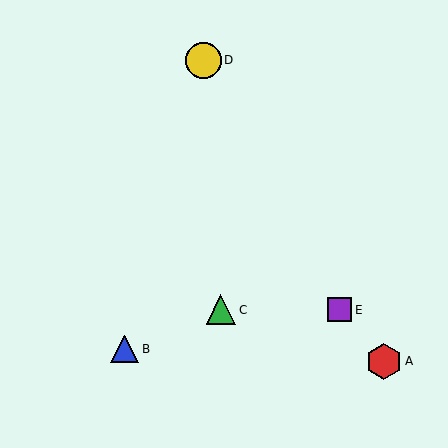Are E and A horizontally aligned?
No, E is at y≈310 and A is at y≈361.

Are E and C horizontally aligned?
Yes, both are at y≈310.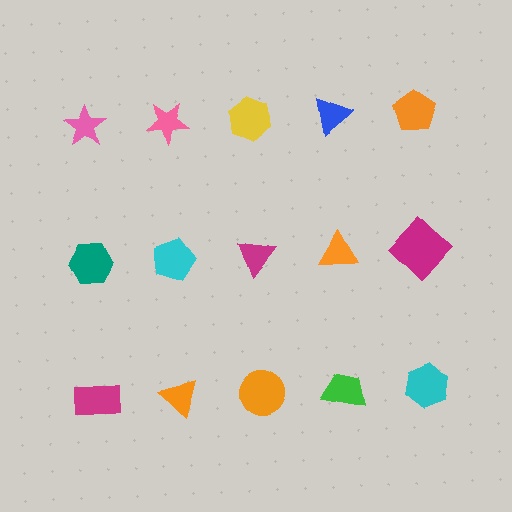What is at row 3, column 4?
A green trapezoid.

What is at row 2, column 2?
A cyan pentagon.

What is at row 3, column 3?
An orange circle.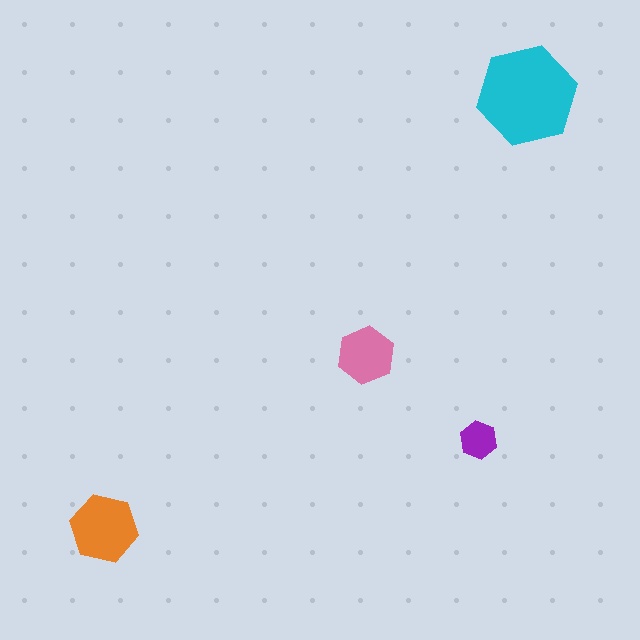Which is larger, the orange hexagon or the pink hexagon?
The orange one.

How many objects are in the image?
There are 4 objects in the image.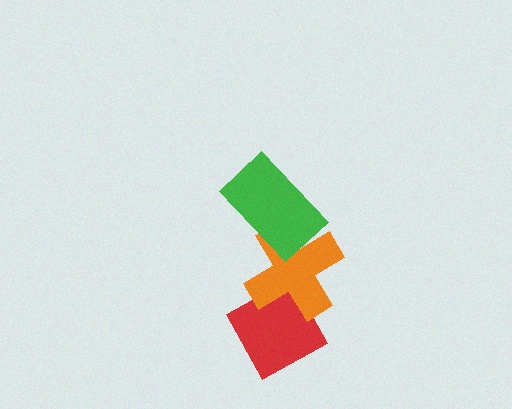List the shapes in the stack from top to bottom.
From top to bottom: the green rectangle, the orange cross, the red diamond.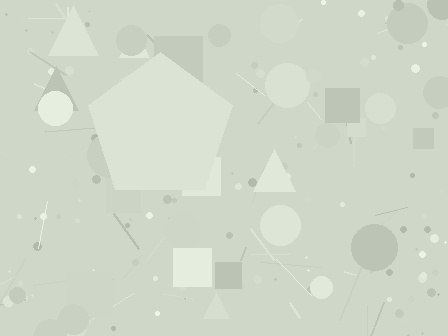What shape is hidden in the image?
A pentagon is hidden in the image.